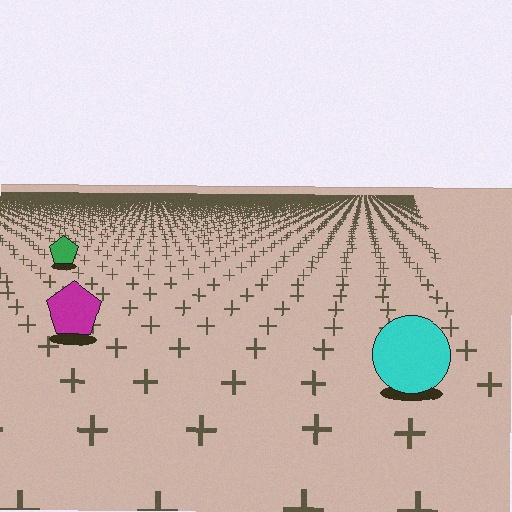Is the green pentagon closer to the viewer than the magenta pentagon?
No. The magenta pentagon is closer — you can tell from the texture gradient: the ground texture is coarser near it.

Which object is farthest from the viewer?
The green pentagon is farthest from the viewer. It appears smaller and the ground texture around it is denser.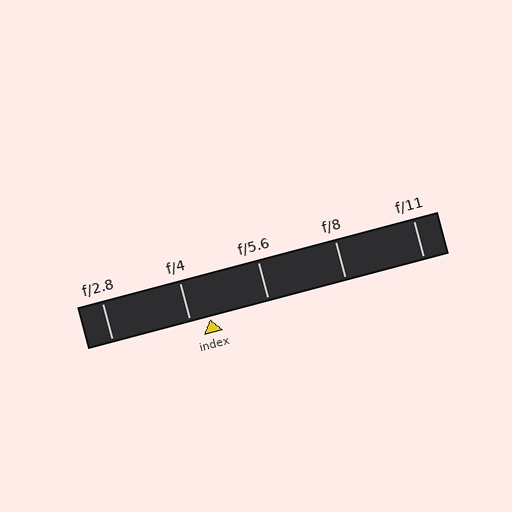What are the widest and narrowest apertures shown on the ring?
The widest aperture shown is f/2.8 and the narrowest is f/11.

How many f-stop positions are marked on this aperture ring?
There are 5 f-stop positions marked.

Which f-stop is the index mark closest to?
The index mark is closest to f/4.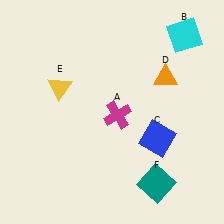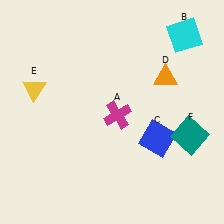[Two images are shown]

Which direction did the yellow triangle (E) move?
The yellow triangle (E) moved left.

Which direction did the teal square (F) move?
The teal square (F) moved up.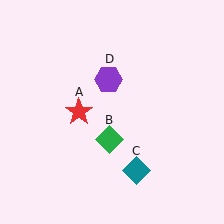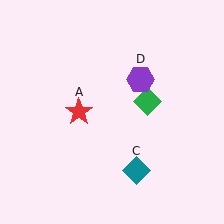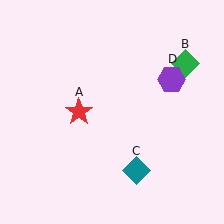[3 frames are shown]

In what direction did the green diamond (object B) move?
The green diamond (object B) moved up and to the right.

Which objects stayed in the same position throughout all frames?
Red star (object A) and teal diamond (object C) remained stationary.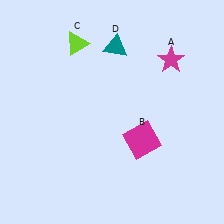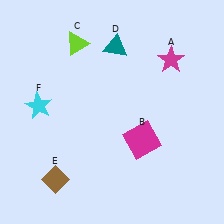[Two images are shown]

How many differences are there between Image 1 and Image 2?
There are 2 differences between the two images.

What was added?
A brown diamond (E), a cyan star (F) were added in Image 2.